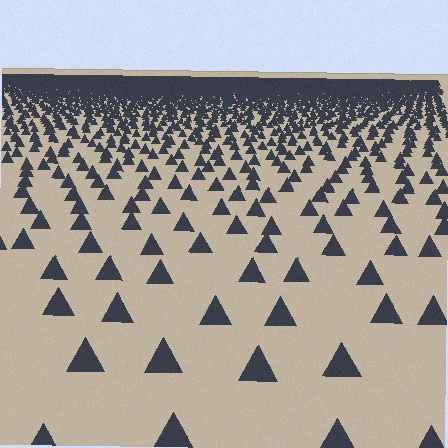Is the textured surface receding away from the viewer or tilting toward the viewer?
The surface is receding away from the viewer. Texture elements get smaller and denser toward the top.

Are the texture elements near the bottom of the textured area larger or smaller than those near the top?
Larger. Near the bottom, elements are closer to the viewer and appear at a bigger on-screen size.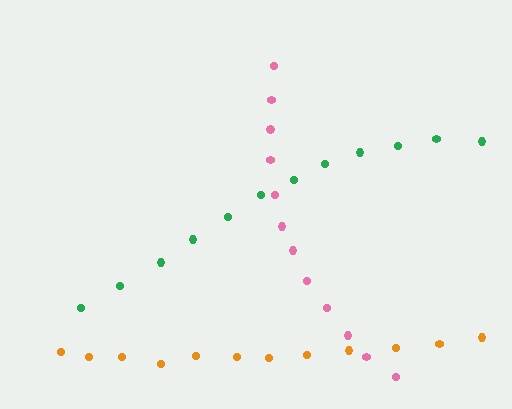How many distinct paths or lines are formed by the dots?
There are 3 distinct paths.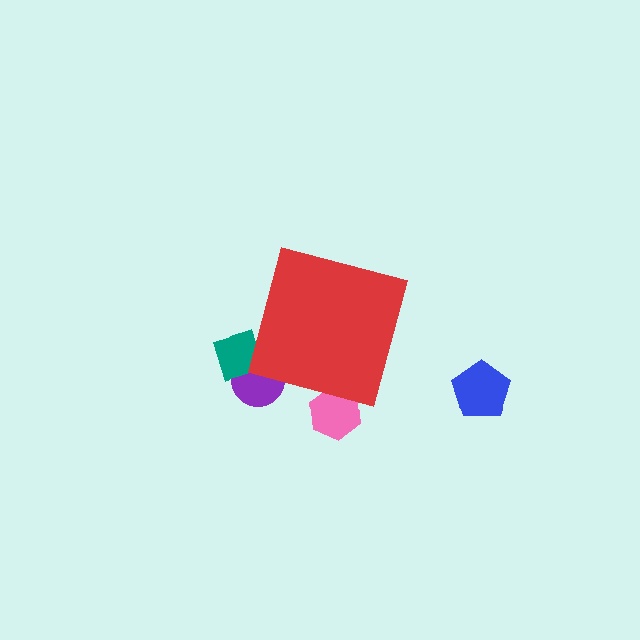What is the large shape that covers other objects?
A red square.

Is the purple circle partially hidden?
Yes, the purple circle is partially hidden behind the red square.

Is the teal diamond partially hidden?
Yes, the teal diamond is partially hidden behind the red square.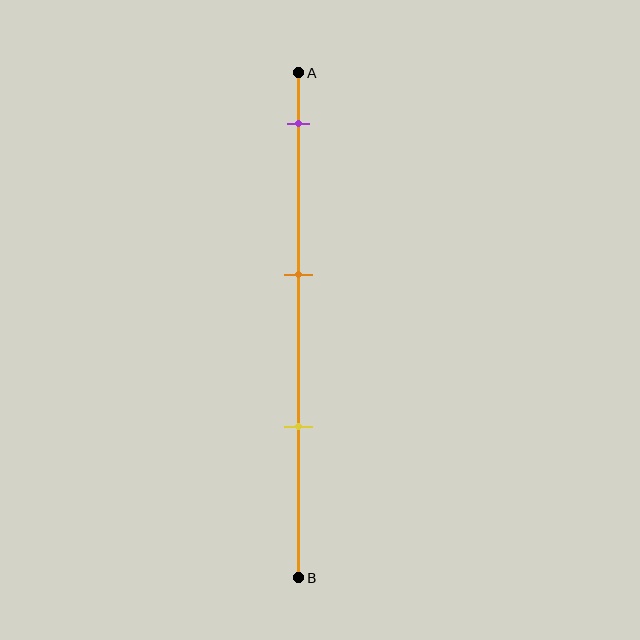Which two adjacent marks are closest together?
The orange and yellow marks are the closest adjacent pair.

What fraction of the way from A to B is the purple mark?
The purple mark is approximately 10% (0.1) of the way from A to B.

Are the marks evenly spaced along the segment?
Yes, the marks are approximately evenly spaced.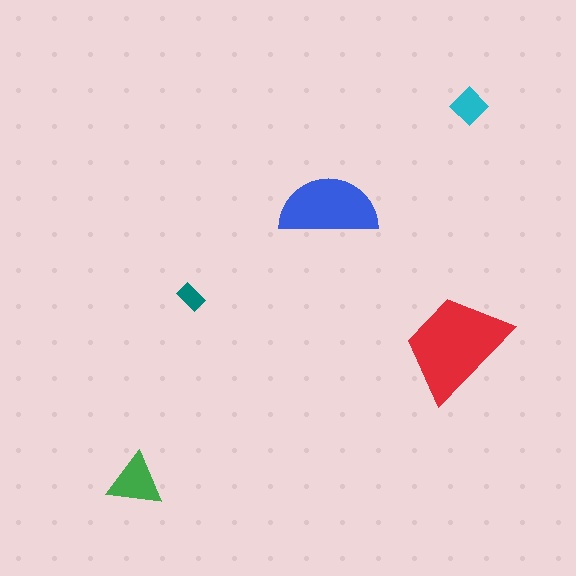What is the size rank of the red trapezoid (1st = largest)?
1st.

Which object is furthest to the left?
The green triangle is leftmost.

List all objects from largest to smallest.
The red trapezoid, the blue semicircle, the green triangle, the cyan diamond, the teal rectangle.